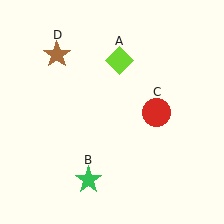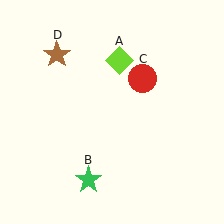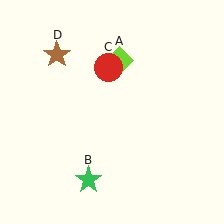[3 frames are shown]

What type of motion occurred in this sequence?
The red circle (object C) rotated counterclockwise around the center of the scene.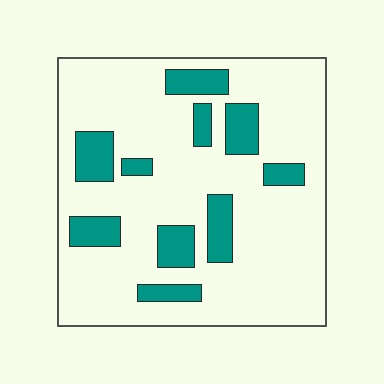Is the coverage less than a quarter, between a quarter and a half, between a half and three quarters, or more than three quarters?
Less than a quarter.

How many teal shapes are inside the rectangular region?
10.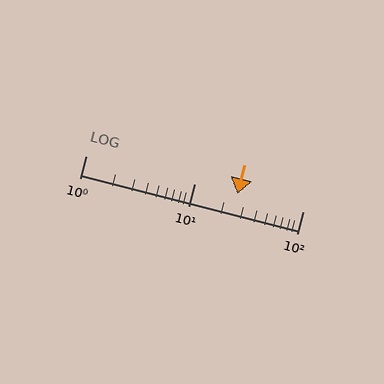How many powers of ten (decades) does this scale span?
The scale spans 2 decades, from 1 to 100.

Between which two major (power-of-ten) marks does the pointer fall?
The pointer is between 10 and 100.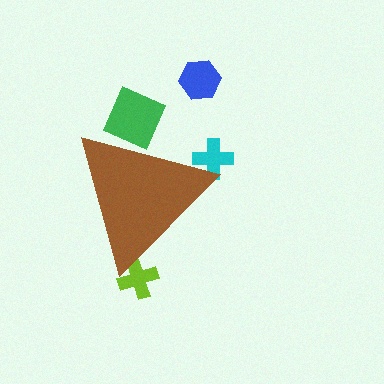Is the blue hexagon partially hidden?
No, the blue hexagon is fully visible.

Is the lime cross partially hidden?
Yes, the lime cross is partially hidden behind the brown triangle.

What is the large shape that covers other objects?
A brown triangle.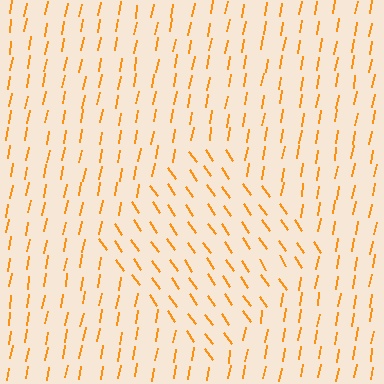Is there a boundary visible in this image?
Yes, there is a texture boundary formed by a change in line orientation.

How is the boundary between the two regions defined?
The boundary is defined purely by a change in line orientation (approximately 45 degrees difference). All lines are the same color and thickness.